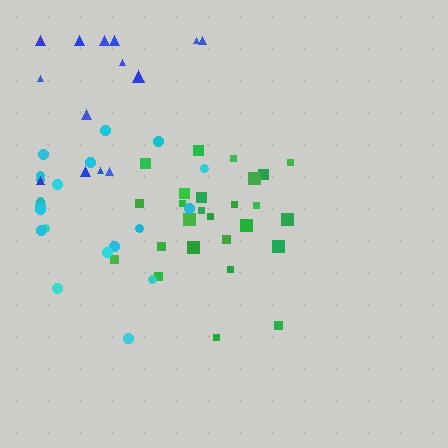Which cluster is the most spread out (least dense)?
Blue.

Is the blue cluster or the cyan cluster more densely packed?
Cyan.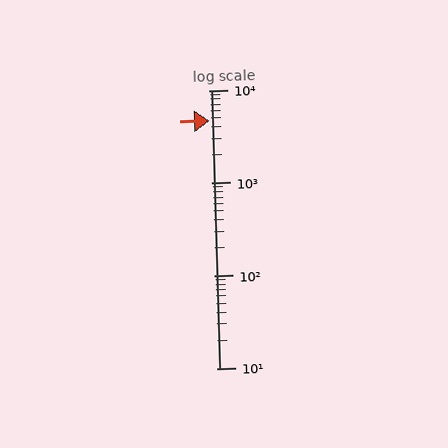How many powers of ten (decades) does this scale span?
The scale spans 3 decades, from 10 to 10000.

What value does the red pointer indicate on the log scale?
The pointer indicates approximately 4700.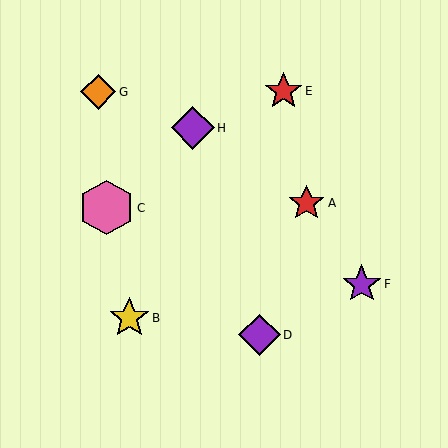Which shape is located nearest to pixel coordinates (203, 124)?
The purple diamond (labeled H) at (193, 128) is nearest to that location.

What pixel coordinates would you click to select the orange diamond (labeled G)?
Click at (98, 92) to select the orange diamond G.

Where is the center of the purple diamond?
The center of the purple diamond is at (259, 335).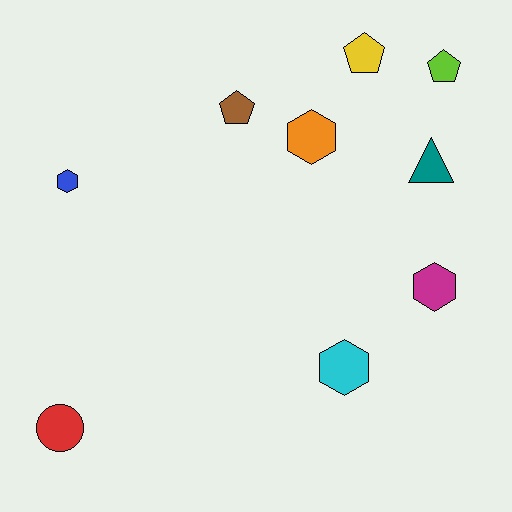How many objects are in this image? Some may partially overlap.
There are 9 objects.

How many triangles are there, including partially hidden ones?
There is 1 triangle.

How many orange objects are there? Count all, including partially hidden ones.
There is 1 orange object.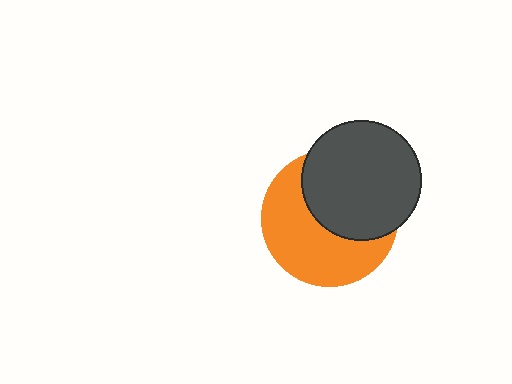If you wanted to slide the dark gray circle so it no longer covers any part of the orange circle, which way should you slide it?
Slide it toward the upper-right — that is the most direct way to separate the two shapes.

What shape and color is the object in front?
The object in front is a dark gray circle.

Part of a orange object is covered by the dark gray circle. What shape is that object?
It is a circle.